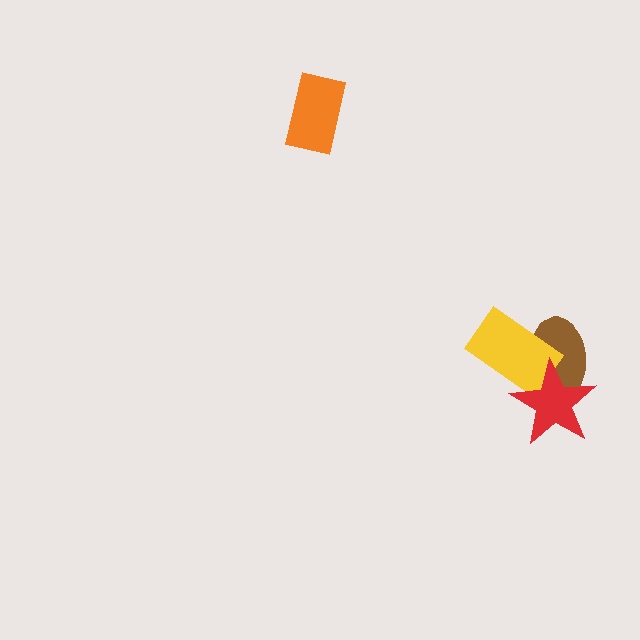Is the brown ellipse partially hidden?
Yes, it is partially covered by another shape.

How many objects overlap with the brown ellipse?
2 objects overlap with the brown ellipse.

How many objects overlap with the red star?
2 objects overlap with the red star.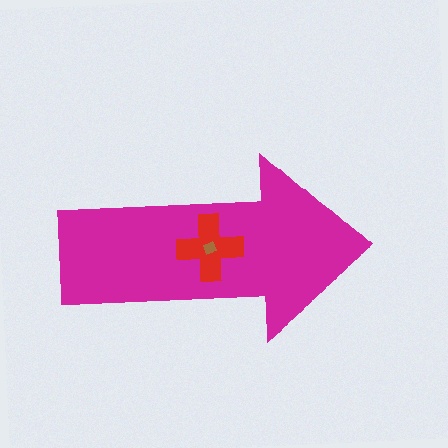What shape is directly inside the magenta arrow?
The red cross.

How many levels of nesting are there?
3.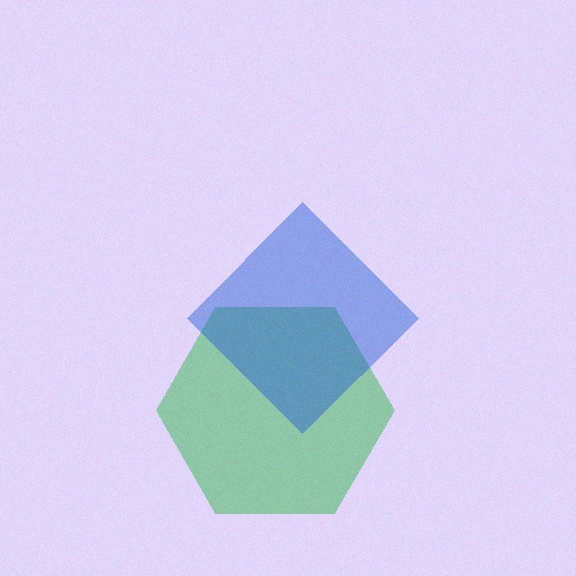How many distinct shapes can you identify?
There are 2 distinct shapes: a green hexagon, a blue diamond.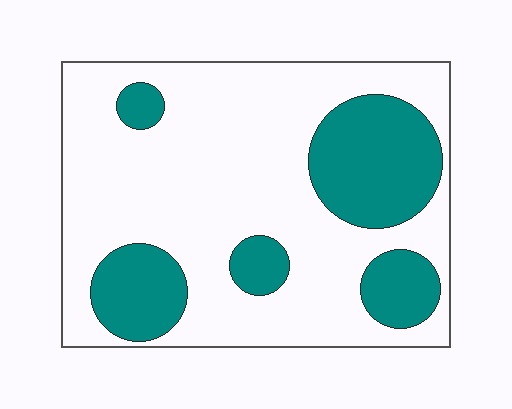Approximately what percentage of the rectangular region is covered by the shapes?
Approximately 30%.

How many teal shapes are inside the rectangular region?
5.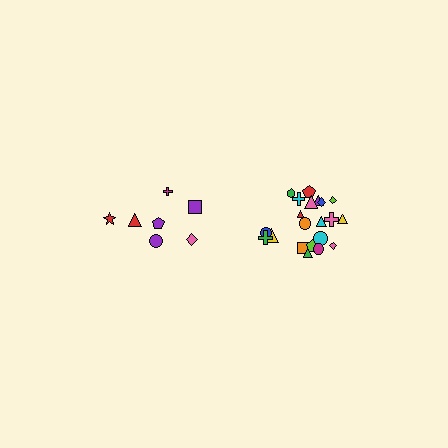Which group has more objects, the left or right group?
The right group.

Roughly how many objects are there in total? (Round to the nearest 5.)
Roughly 30 objects in total.